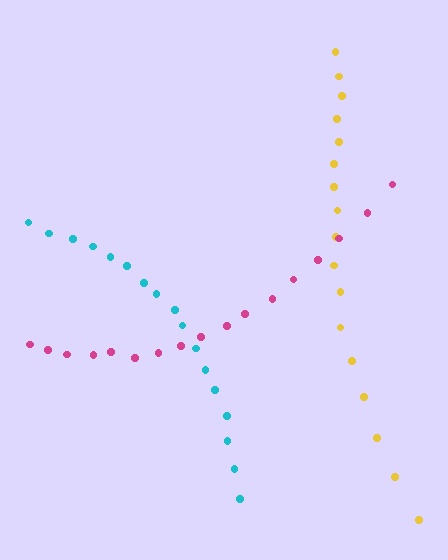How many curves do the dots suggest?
There are 3 distinct paths.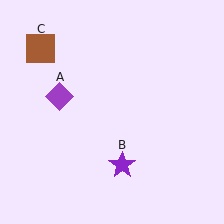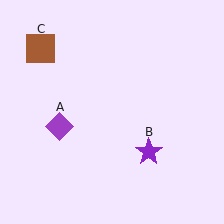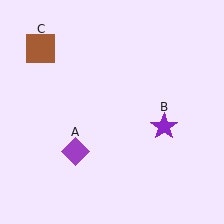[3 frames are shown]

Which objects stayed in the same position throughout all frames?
Brown square (object C) remained stationary.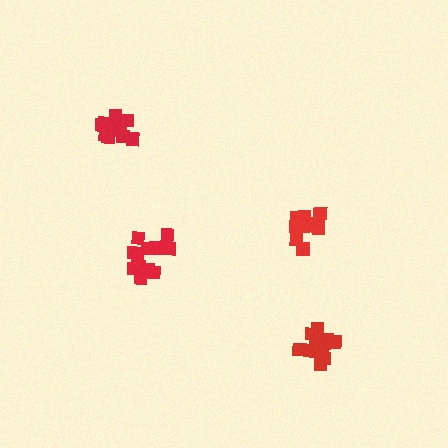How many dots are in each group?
Group 1: 13 dots, Group 2: 13 dots, Group 3: 14 dots, Group 4: 13 dots (53 total).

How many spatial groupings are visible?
There are 4 spatial groupings.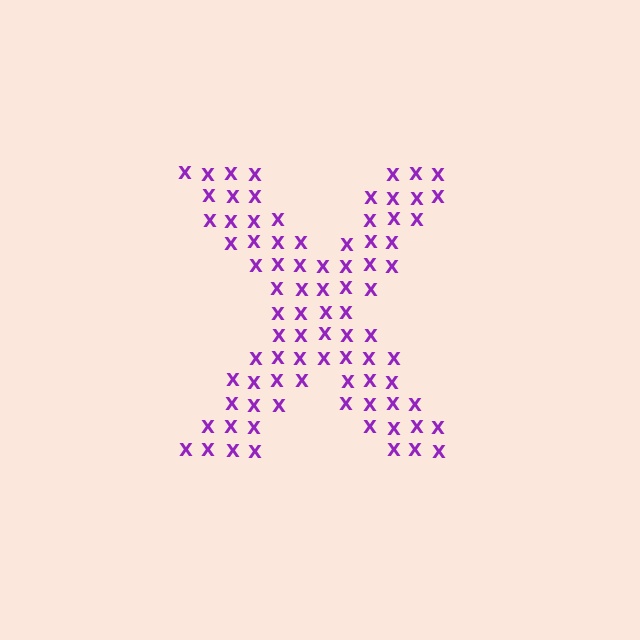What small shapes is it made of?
It is made of small letter X's.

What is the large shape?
The large shape is the letter X.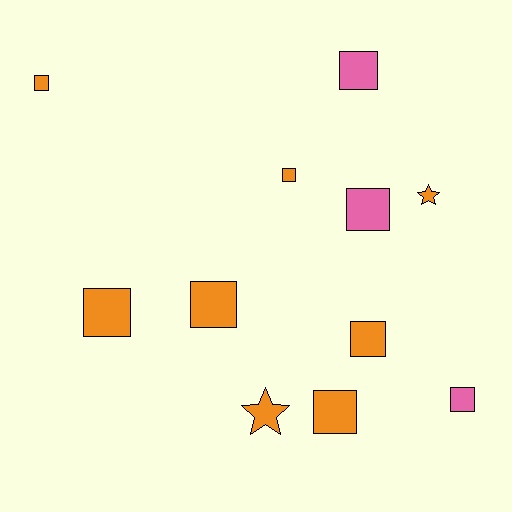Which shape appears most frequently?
Square, with 9 objects.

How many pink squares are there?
There are 3 pink squares.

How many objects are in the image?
There are 11 objects.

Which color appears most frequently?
Orange, with 8 objects.